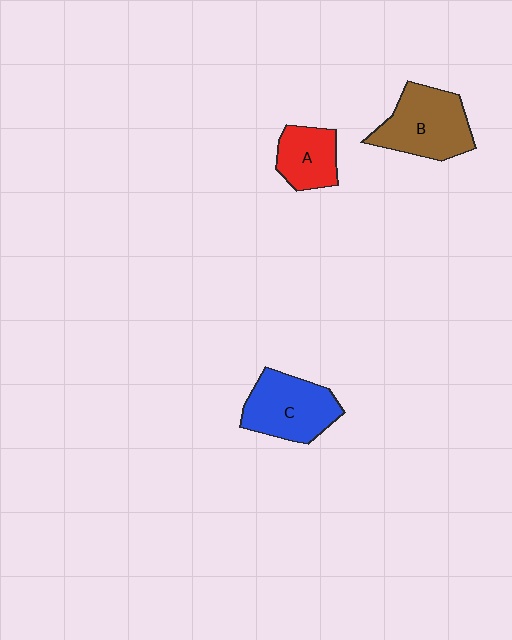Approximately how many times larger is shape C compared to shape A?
Approximately 1.5 times.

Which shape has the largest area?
Shape B (brown).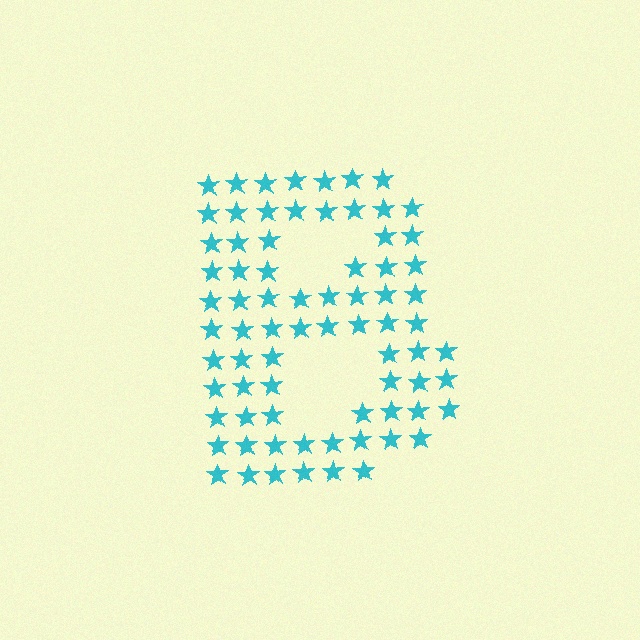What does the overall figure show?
The overall figure shows the letter B.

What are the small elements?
The small elements are stars.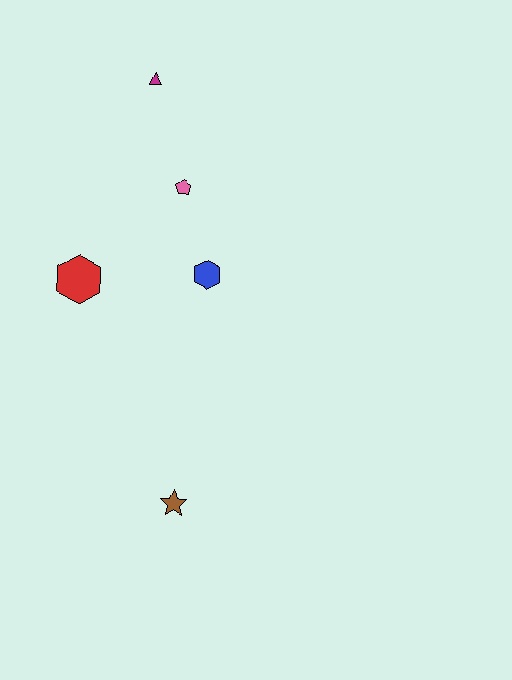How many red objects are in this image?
There is 1 red object.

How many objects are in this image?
There are 5 objects.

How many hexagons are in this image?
There are 2 hexagons.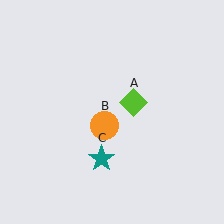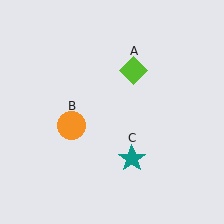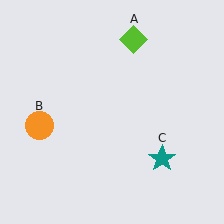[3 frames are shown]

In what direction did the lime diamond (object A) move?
The lime diamond (object A) moved up.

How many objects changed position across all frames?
3 objects changed position: lime diamond (object A), orange circle (object B), teal star (object C).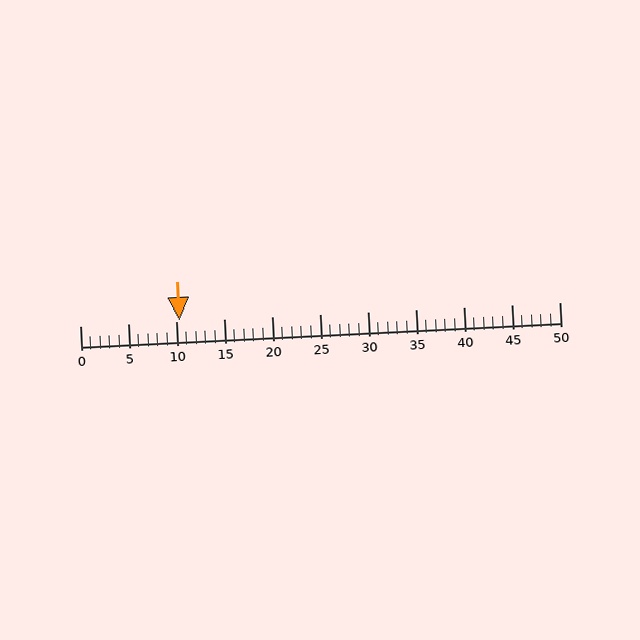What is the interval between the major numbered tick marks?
The major tick marks are spaced 5 units apart.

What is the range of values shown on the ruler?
The ruler shows values from 0 to 50.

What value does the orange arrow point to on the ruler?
The orange arrow points to approximately 10.